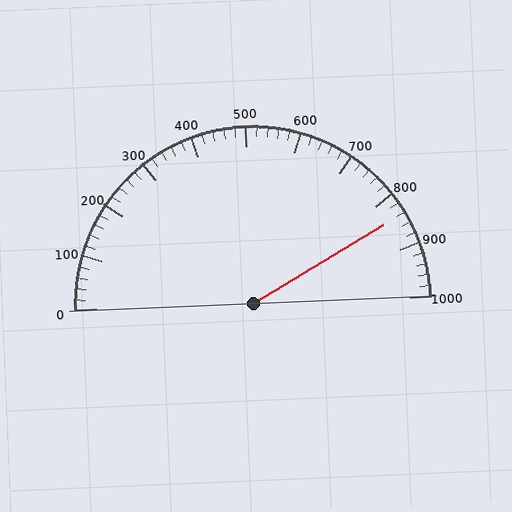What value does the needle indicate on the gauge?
The needle indicates approximately 840.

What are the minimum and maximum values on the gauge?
The gauge ranges from 0 to 1000.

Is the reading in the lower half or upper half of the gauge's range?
The reading is in the upper half of the range (0 to 1000).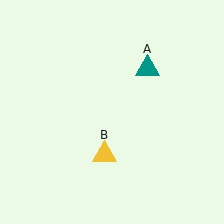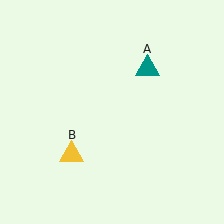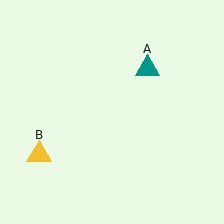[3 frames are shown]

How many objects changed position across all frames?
1 object changed position: yellow triangle (object B).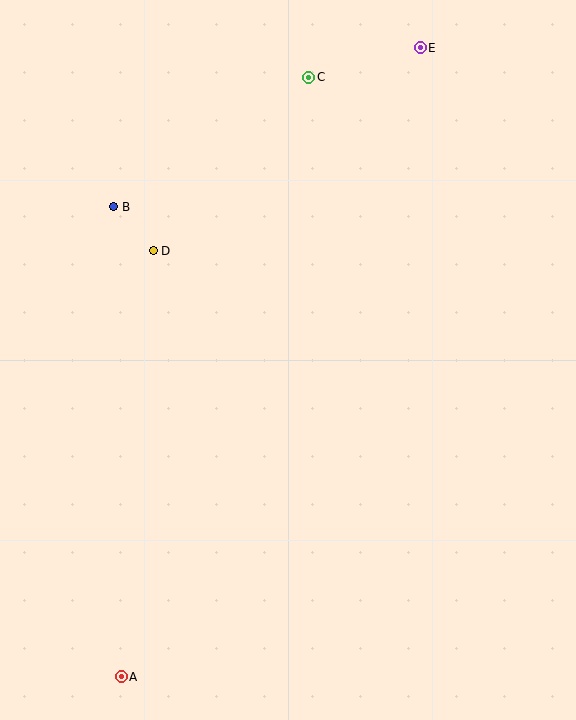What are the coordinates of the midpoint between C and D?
The midpoint between C and D is at (231, 164).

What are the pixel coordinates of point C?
Point C is at (309, 77).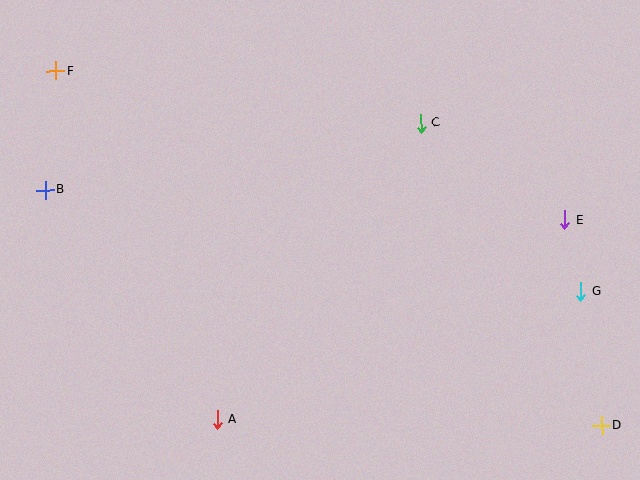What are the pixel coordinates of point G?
Point G is at (581, 291).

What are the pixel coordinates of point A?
Point A is at (217, 419).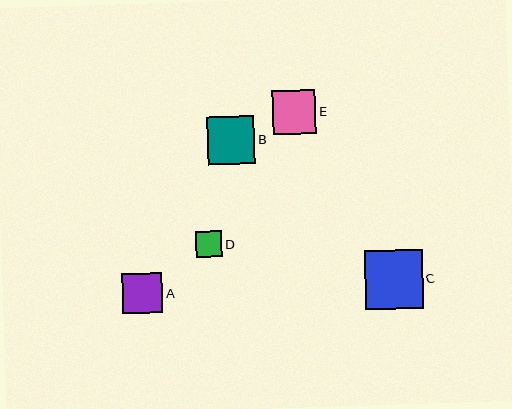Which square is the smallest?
Square D is the smallest with a size of approximately 26 pixels.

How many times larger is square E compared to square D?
Square E is approximately 1.7 times the size of square D.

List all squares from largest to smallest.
From largest to smallest: C, B, E, A, D.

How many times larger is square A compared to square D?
Square A is approximately 1.5 times the size of square D.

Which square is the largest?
Square C is the largest with a size of approximately 58 pixels.